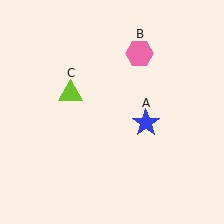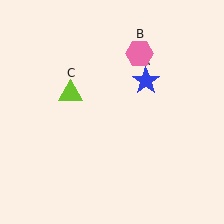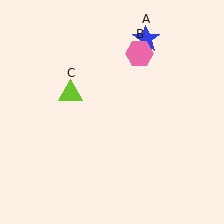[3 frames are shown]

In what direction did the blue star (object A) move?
The blue star (object A) moved up.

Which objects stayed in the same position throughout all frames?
Pink hexagon (object B) and lime triangle (object C) remained stationary.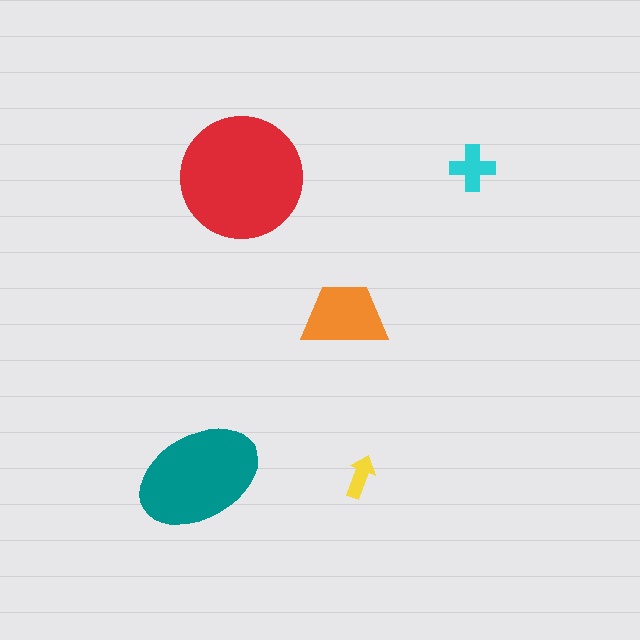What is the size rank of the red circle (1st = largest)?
1st.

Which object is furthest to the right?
The cyan cross is rightmost.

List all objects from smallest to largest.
The yellow arrow, the cyan cross, the orange trapezoid, the teal ellipse, the red circle.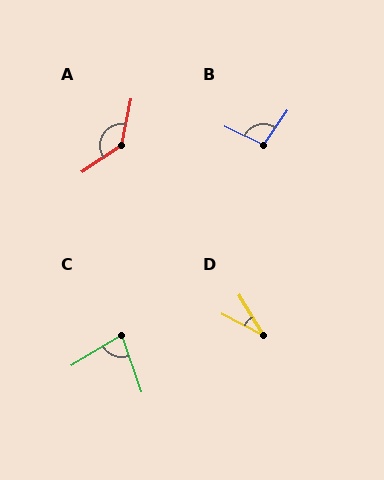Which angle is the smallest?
D, at approximately 31 degrees.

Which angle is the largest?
A, at approximately 135 degrees.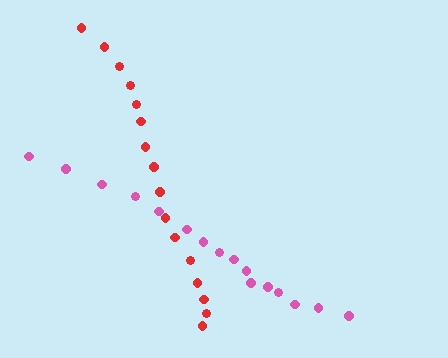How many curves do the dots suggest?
There are 2 distinct paths.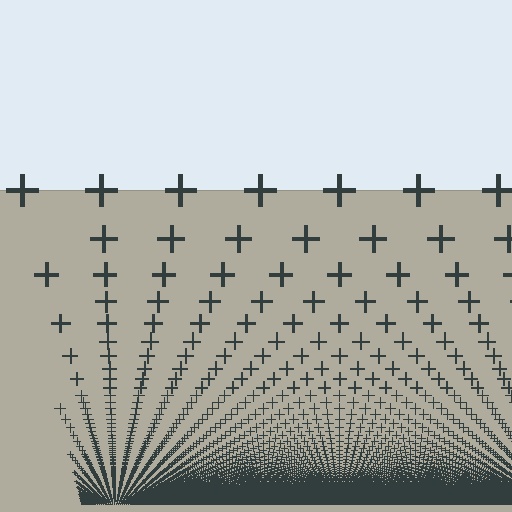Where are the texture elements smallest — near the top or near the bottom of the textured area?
Near the bottom.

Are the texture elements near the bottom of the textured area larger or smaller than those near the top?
Smaller. The gradient is inverted — elements near the bottom are smaller and denser.